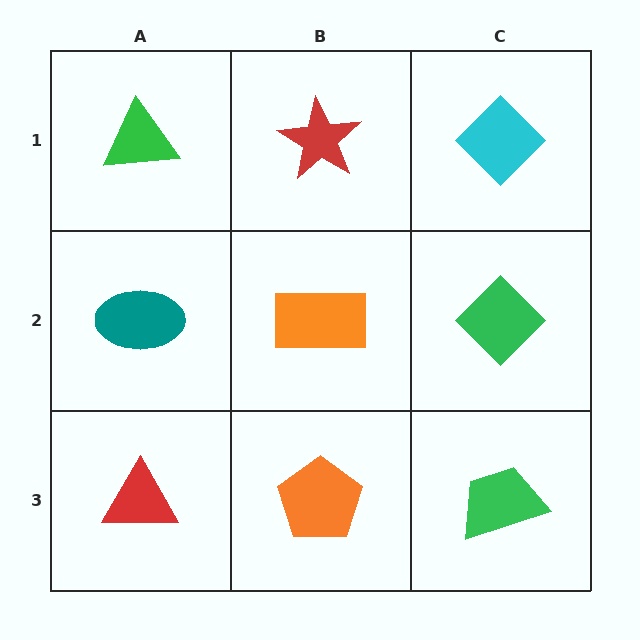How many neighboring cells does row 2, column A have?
3.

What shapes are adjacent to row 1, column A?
A teal ellipse (row 2, column A), a red star (row 1, column B).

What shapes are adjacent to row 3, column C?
A green diamond (row 2, column C), an orange pentagon (row 3, column B).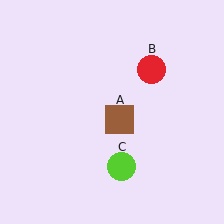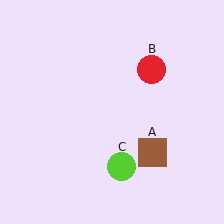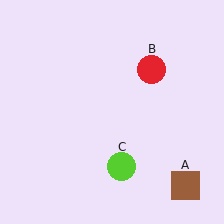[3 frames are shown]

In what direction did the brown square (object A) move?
The brown square (object A) moved down and to the right.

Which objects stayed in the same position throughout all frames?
Red circle (object B) and lime circle (object C) remained stationary.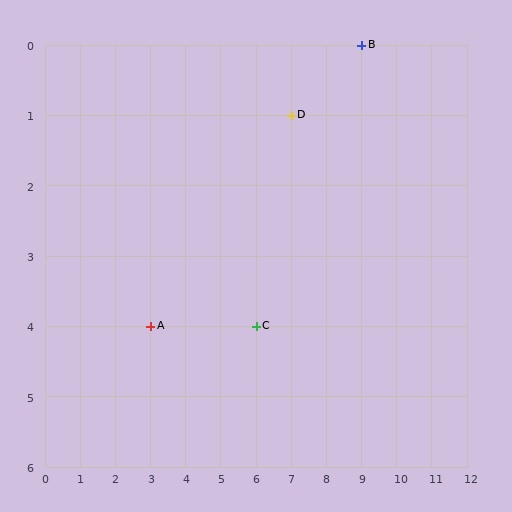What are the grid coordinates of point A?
Point A is at grid coordinates (3, 4).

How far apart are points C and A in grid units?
Points C and A are 3 columns apart.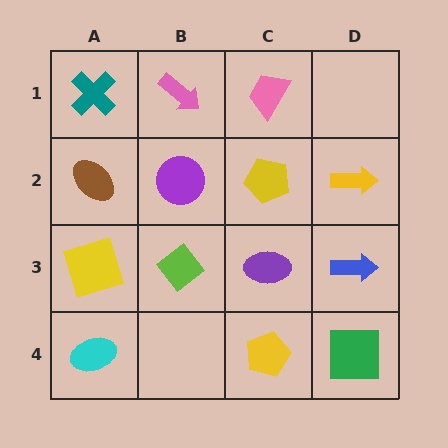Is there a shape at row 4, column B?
No, that cell is empty.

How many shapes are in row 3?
4 shapes.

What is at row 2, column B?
A purple circle.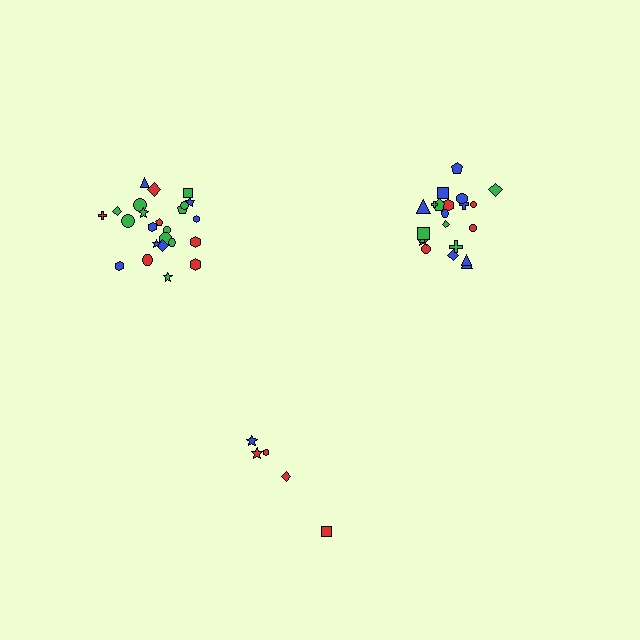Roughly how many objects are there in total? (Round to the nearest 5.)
Roughly 50 objects in total.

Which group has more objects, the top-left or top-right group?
The top-left group.